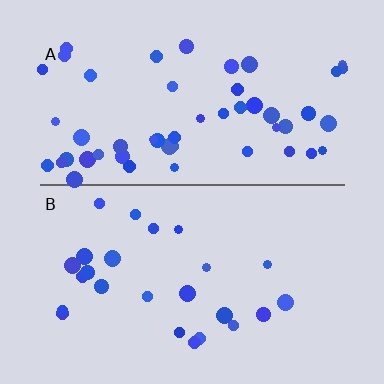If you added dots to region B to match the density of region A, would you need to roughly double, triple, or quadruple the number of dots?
Approximately double.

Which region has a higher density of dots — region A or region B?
A (the top).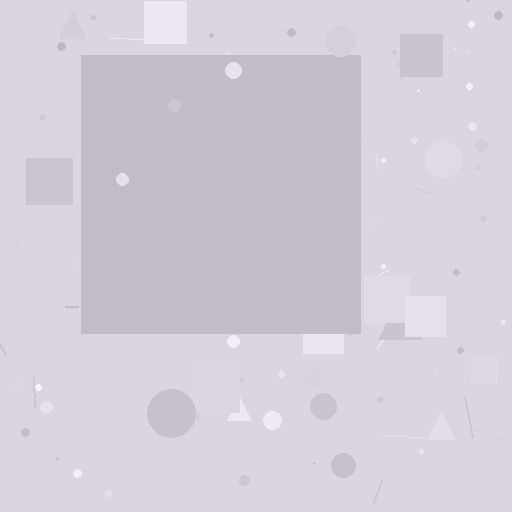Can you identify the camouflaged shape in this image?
The camouflaged shape is a square.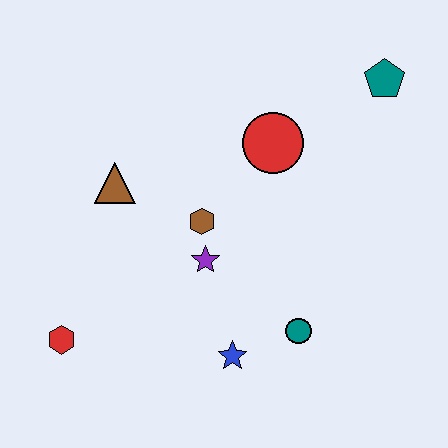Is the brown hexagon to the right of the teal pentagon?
No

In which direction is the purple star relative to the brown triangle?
The purple star is to the right of the brown triangle.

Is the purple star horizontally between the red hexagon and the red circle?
Yes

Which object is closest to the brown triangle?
The brown hexagon is closest to the brown triangle.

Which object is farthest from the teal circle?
The teal pentagon is farthest from the teal circle.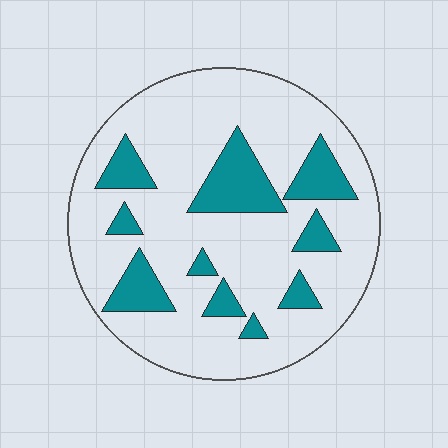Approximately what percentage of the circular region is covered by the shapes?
Approximately 20%.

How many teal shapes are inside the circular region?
10.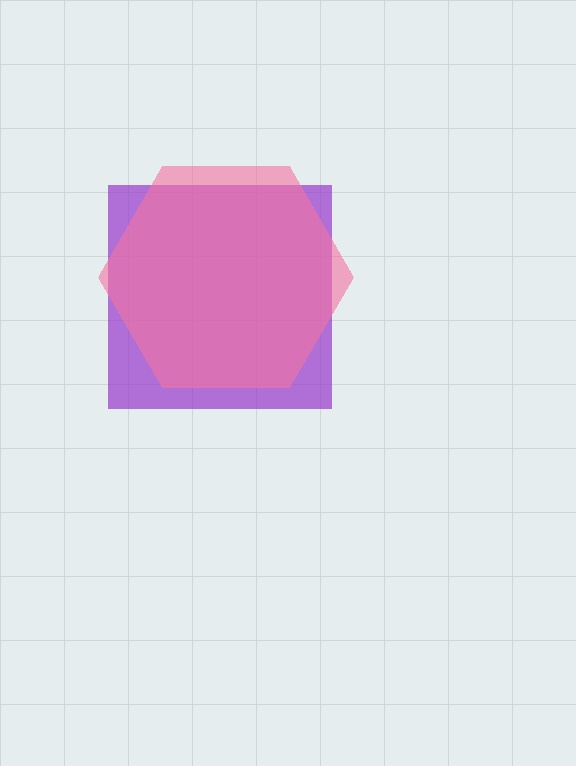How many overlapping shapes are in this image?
There are 2 overlapping shapes in the image.